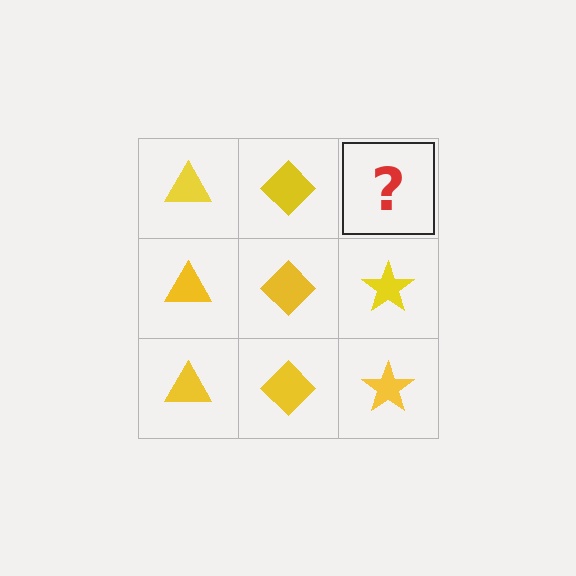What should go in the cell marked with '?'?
The missing cell should contain a yellow star.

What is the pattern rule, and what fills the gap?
The rule is that each column has a consistent shape. The gap should be filled with a yellow star.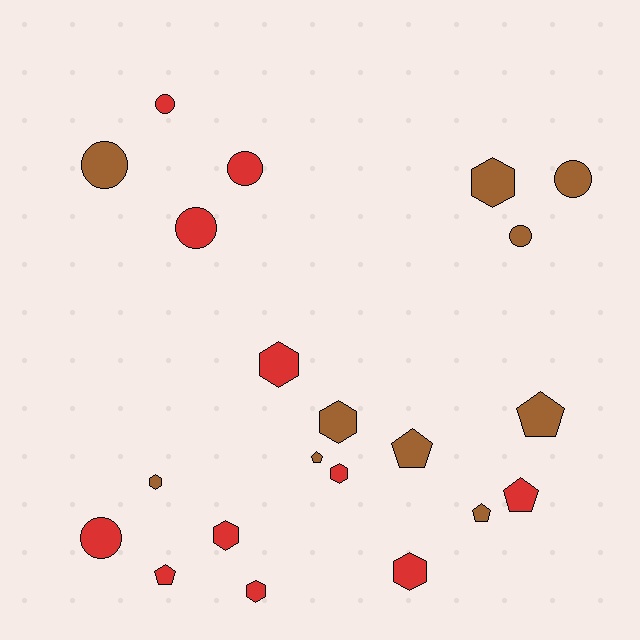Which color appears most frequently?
Red, with 11 objects.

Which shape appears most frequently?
Hexagon, with 8 objects.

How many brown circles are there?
There are 3 brown circles.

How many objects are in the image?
There are 21 objects.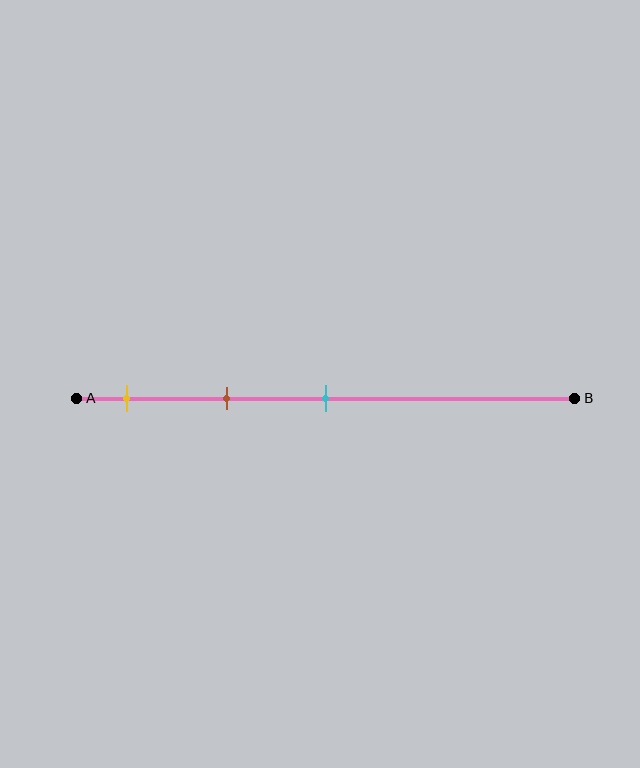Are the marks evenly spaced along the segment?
Yes, the marks are approximately evenly spaced.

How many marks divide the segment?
There are 3 marks dividing the segment.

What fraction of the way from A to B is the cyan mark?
The cyan mark is approximately 50% (0.5) of the way from A to B.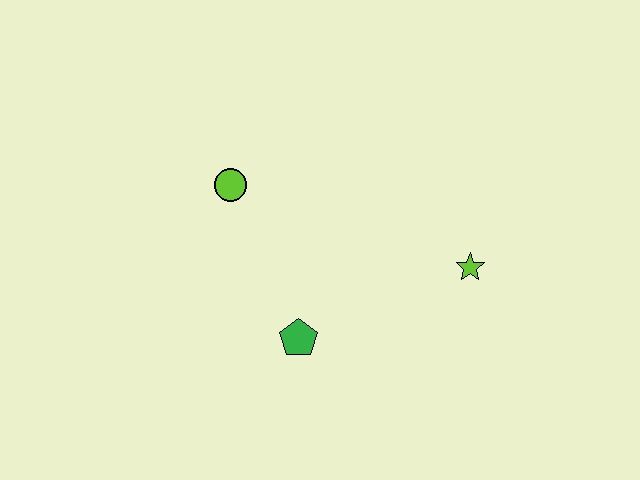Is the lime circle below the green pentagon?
No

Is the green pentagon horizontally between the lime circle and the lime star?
Yes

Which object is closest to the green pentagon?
The lime circle is closest to the green pentagon.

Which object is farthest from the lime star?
The lime circle is farthest from the lime star.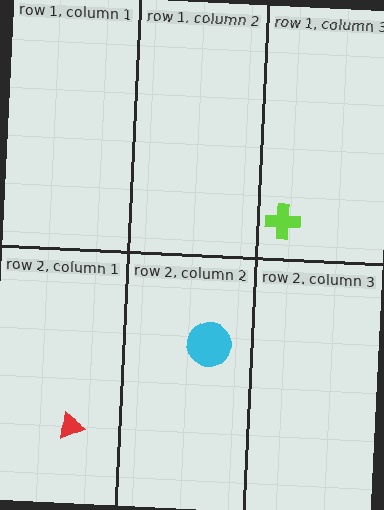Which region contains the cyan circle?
The row 2, column 2 region.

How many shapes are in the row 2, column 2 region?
1.